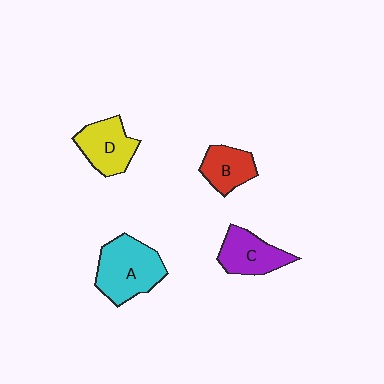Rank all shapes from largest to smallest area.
From largest to smallest: A (cyan), D (yellow), C (purple), B (red).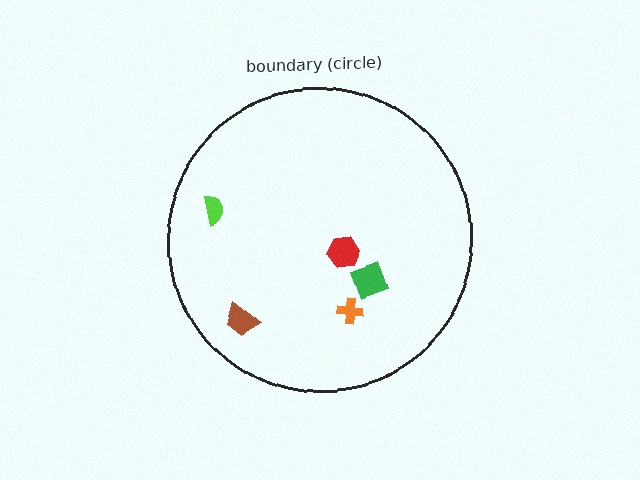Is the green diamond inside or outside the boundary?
Inside.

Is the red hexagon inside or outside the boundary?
Inside.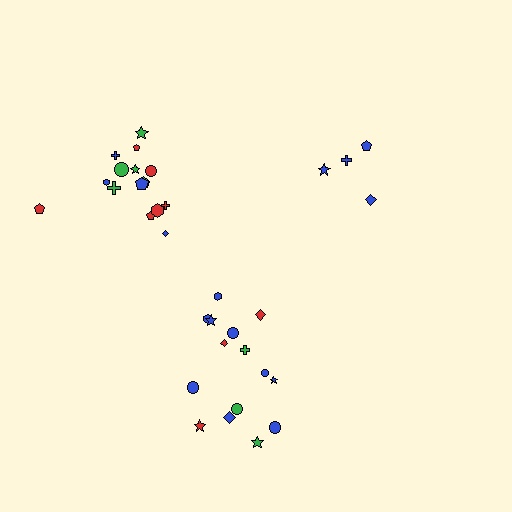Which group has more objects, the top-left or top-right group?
The top-left group.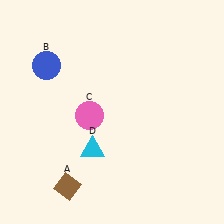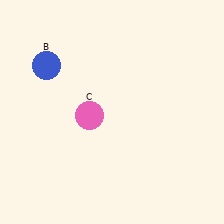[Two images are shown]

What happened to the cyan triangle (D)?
The cyan triangle (D) was removed in Image 2. It was in the bottom-left area of Image 1.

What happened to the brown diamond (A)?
The brown diamond (A) was removed in Image 2. It was in the bottom-left area of Image 1.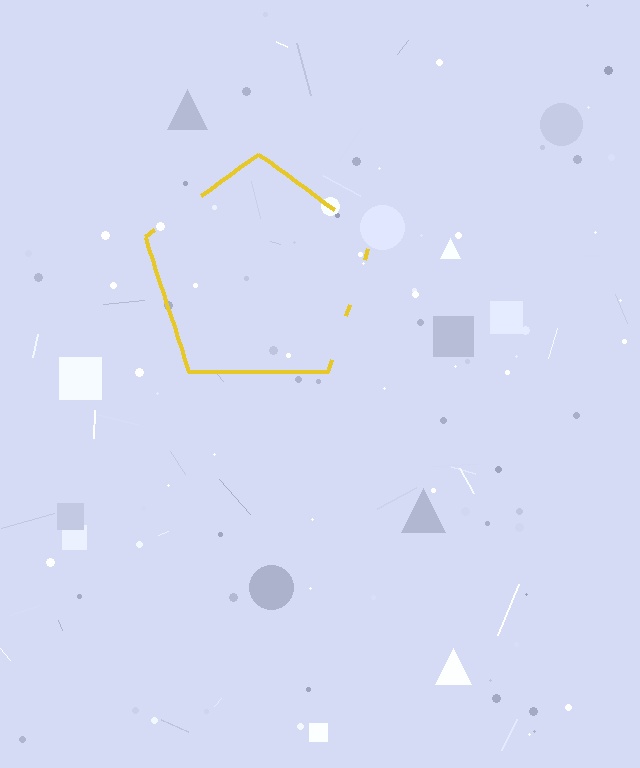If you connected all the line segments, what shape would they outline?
They would outline a pentagon.